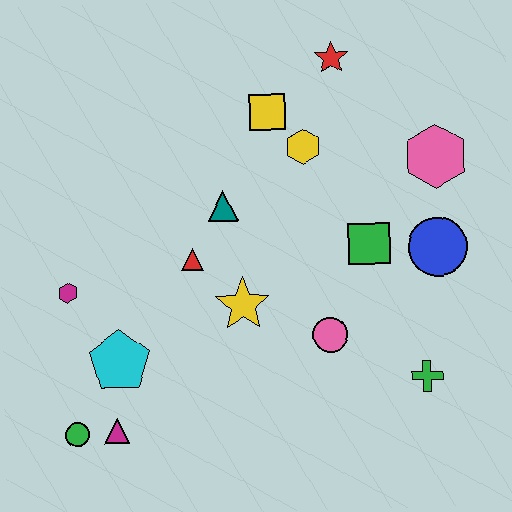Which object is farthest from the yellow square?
The green circle is farthest from the yellow square.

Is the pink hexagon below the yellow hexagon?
Yes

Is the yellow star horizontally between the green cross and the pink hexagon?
No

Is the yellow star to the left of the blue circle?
Yes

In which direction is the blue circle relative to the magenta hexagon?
The blue circle is to the right of the magenta hexagon.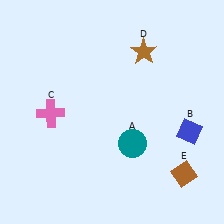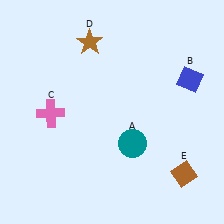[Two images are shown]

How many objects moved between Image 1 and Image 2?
2 objects moved between the two images.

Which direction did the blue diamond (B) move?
The blue diamond (B) moved up.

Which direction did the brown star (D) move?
The brown star (D) moved left.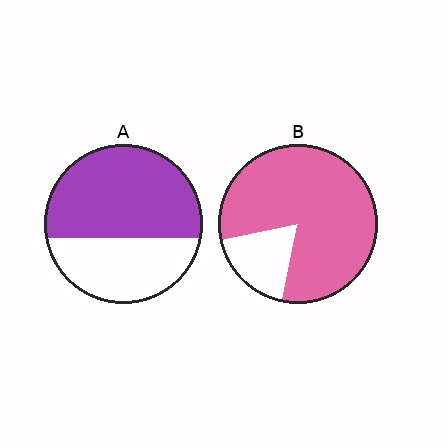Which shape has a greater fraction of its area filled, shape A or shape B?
Shape B.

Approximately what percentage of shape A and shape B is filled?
A is approximately 60% and B is approximately 80%.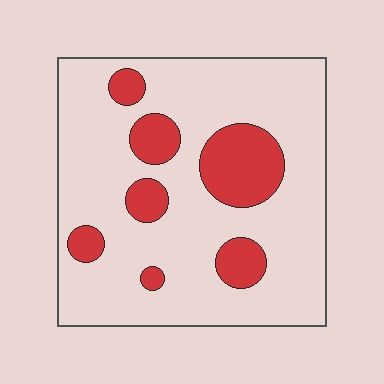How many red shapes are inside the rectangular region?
7.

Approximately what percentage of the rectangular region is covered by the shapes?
Approximately 20%.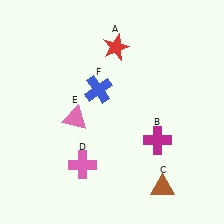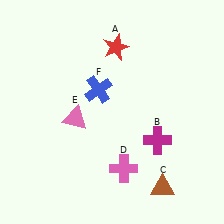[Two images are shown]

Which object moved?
The pink cross (D) moved right.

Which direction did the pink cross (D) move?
The pink cross (D) moved right.